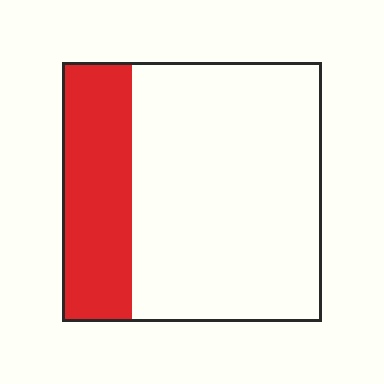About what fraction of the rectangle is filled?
About one quarter (1/4).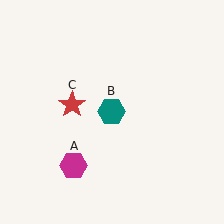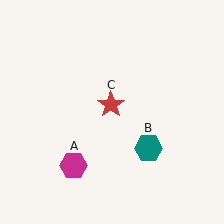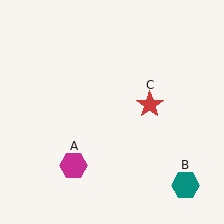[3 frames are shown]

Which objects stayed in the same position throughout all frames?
Magenta hexagon (object A) remained stationary.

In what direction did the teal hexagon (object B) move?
The teal hexagon (object B) moved down and to the right.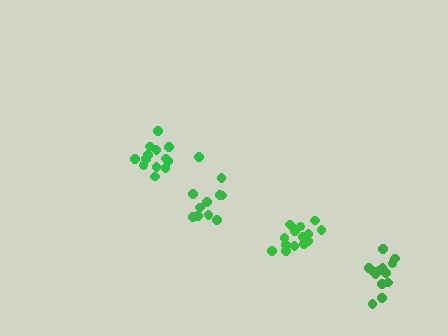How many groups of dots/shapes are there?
There are 4 groups.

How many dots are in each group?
Group 1: 15 dots, Group 2: 14 dots, Group 3: 10 dots, Group 4: 13 dots (52 total).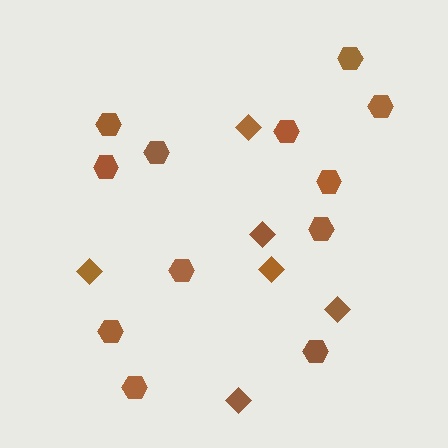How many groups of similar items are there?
There are 2 groups: one group of hexagons (12) and one group of diamonds (6).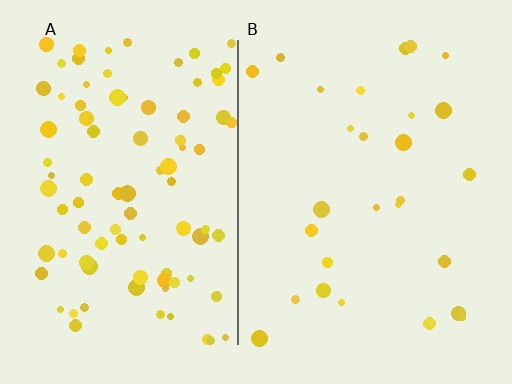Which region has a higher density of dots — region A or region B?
A (the left).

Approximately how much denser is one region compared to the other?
Approximately 3.3× — region A over region B.